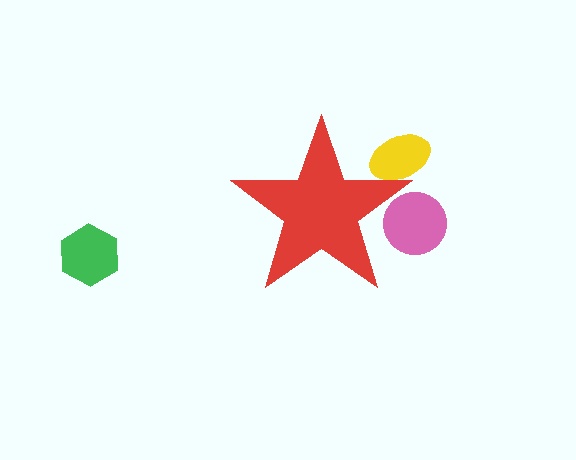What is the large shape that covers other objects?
A red star.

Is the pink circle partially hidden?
Yes, the pink circle is partially hidden behind the red star.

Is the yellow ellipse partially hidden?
Yes, the yellow ellipse is partially hidden behind the red star.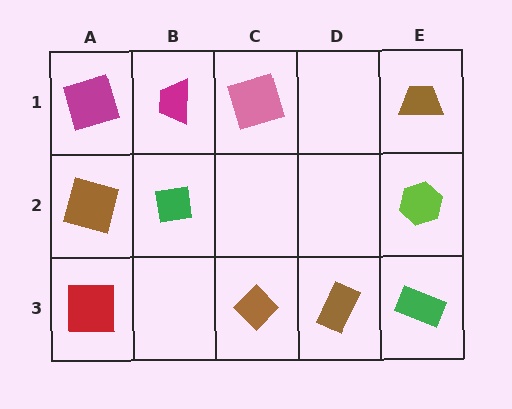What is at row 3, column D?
A brown rectangle.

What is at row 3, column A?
A red square.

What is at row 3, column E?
A green rectangle.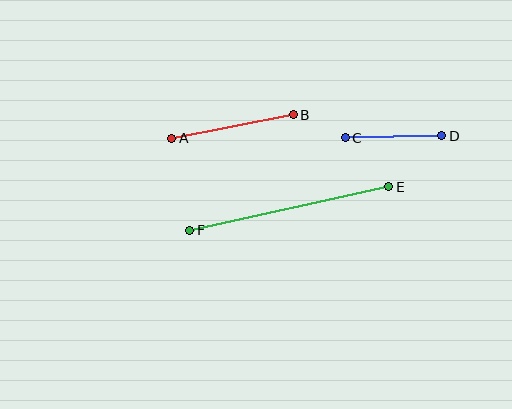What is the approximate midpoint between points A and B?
The midpoint is at approximately (232, 126) pixels.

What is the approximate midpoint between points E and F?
The midpoint is at approximately (289, 209) pixels.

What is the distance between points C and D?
The distance is approximately 96 pixels.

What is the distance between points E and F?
The distance is approximately 204 pixels.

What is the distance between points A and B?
The distance is approximately 124 pixels.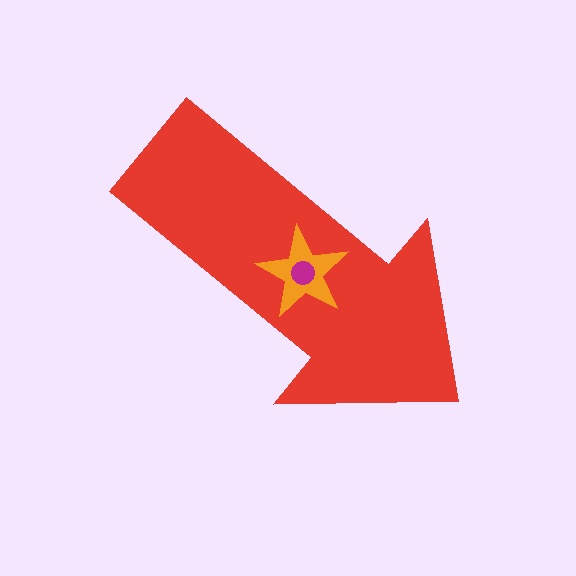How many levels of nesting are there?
3.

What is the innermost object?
The magenta circle.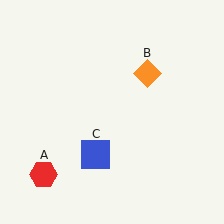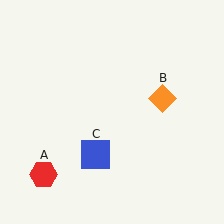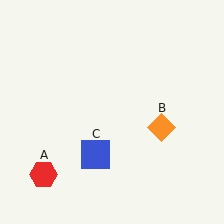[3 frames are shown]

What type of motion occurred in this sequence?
The orange diamond (object B) rotated clockwise around the center of the scene.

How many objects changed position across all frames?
1 object changed position: orange diamond (object B).